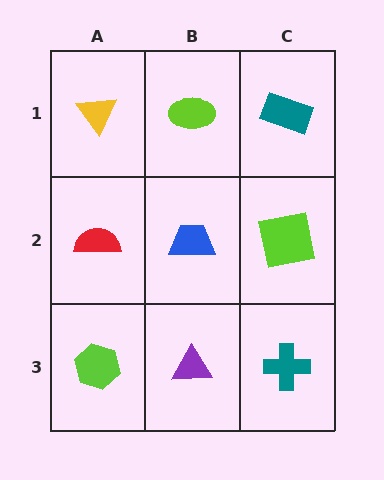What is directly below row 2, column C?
A teal cross.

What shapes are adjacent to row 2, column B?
A lime ellipse (row 1, column B), a purple triangle (row 3, column B), a red semicircle (row 2, column A), a lime square (row 2, column C).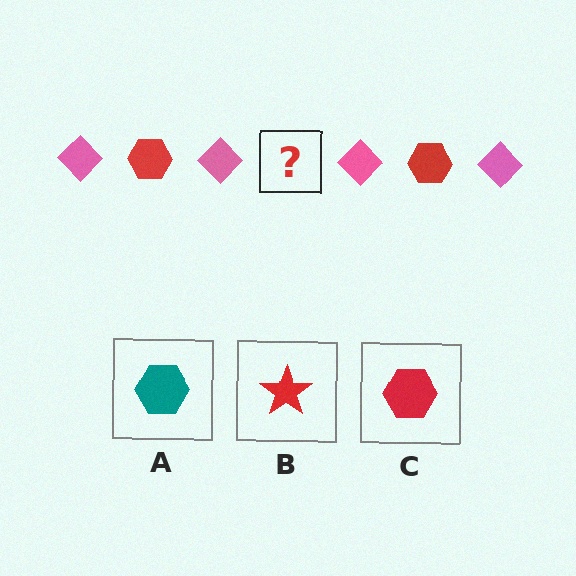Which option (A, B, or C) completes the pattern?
C.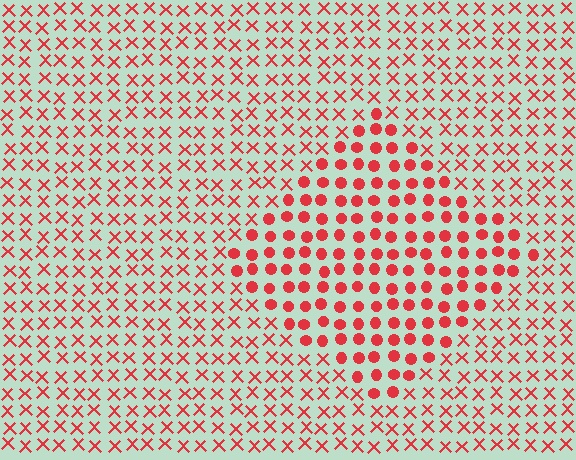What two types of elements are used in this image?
The image uses circles inside the diamond region and X marks outside it.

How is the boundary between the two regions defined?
The boundary is defined by a change in element shape: circles inside vs. X marks outside. All elements share the same color and spacing.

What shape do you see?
I see a diamond.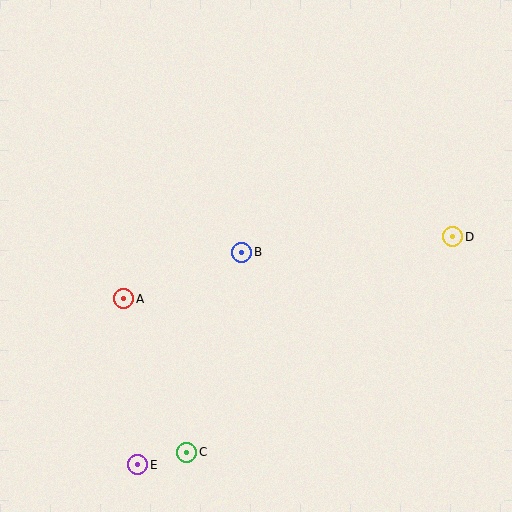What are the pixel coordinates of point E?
Point E is at (138, 465).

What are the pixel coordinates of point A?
Point A is at (124, 299).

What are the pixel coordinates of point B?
Point B is at (242, 252).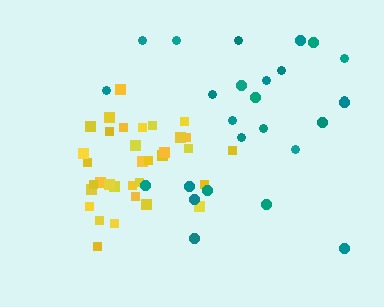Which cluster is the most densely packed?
Yellow.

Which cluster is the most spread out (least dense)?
Teal.